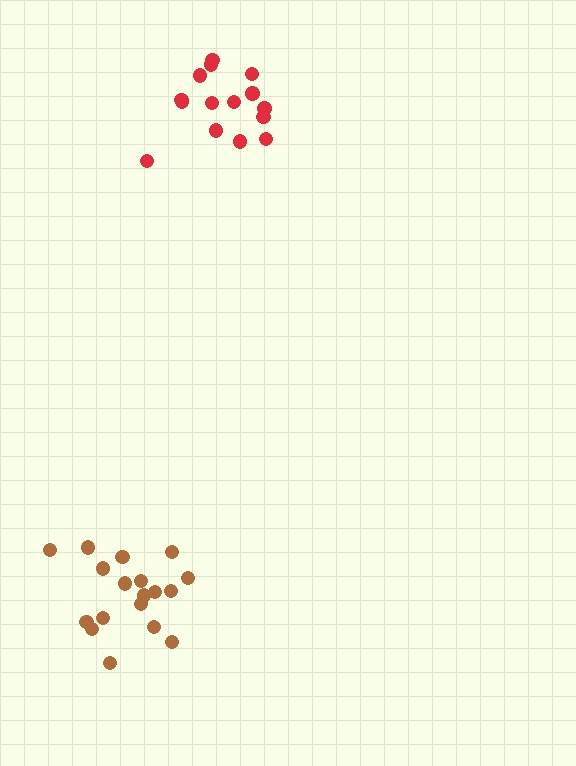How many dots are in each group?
Group 1: 18 dots, Group 2: 15 dots (33 total).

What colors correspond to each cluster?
The clusters are colored: brown, red.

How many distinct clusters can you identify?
There are 2 distinct clusters.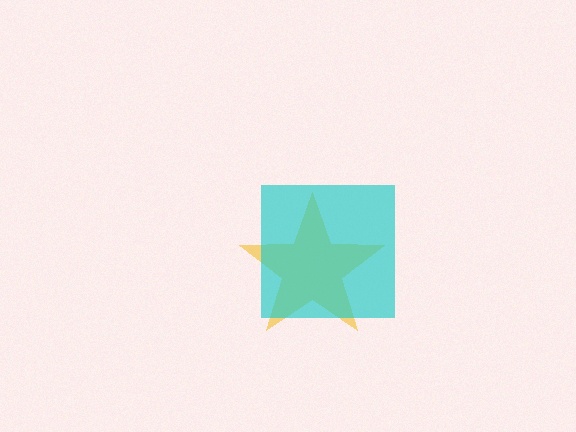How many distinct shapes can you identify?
There are 2 distinct shapes: a yellow star, a cyan square.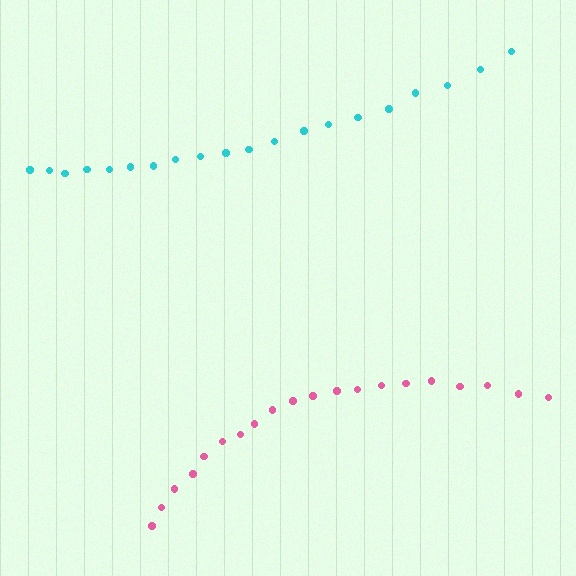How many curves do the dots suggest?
There are 2 distinct paths.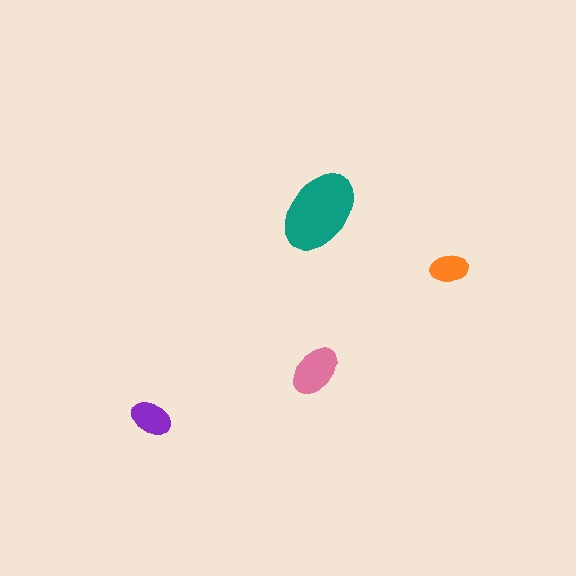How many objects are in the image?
There are 4 objects in the image.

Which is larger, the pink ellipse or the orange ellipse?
The pink one.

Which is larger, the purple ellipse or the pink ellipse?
The pink one.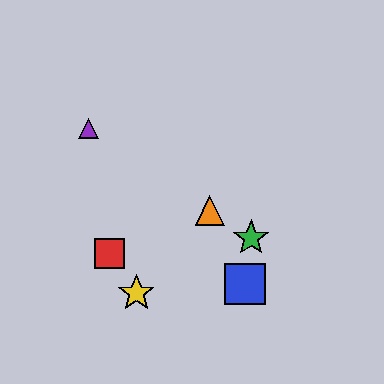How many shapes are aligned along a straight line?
3 shapes (the green star, the purple triangle, the orange triangle) are aligned along a straight line.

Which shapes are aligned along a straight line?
The green star, the purple triangle, the orange triangle are aligned along a straight line.